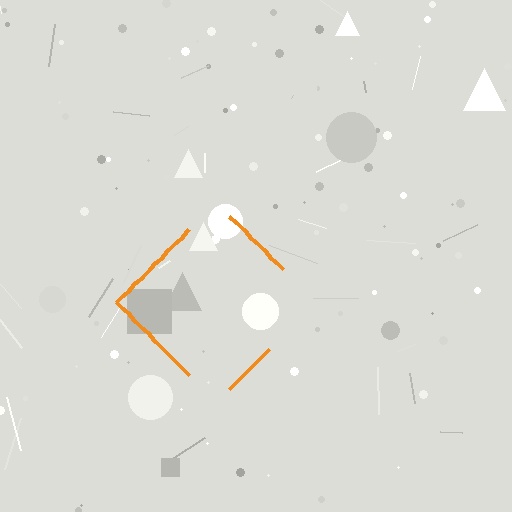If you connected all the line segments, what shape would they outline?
They would outline a diamond.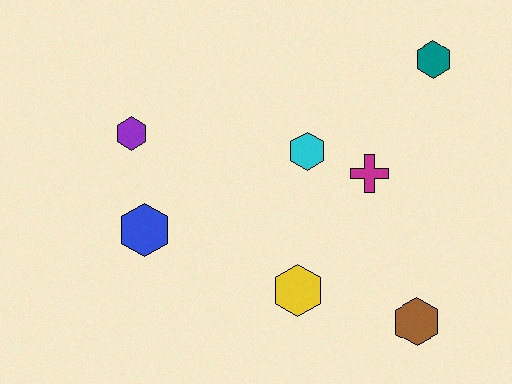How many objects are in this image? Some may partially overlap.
There are 7 objects.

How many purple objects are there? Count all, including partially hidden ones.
There is 1 purple object.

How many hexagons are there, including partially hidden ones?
There are 6 hexagons.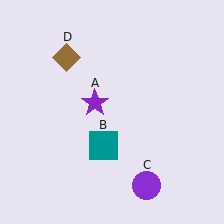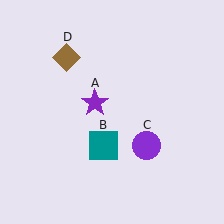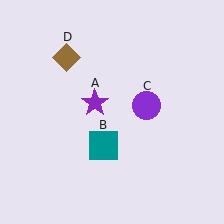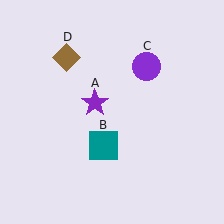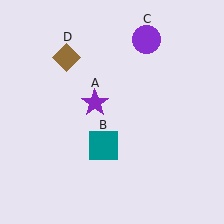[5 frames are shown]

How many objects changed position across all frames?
1 object changed position: purple circle (object C).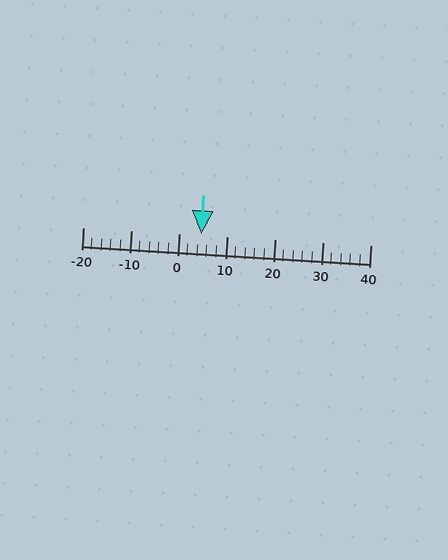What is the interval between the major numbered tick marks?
The major tick marks are spaced 10 units apart.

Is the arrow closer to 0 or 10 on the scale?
The arrow is closer to 0.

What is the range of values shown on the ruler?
The ruler shows values from -20 to 40.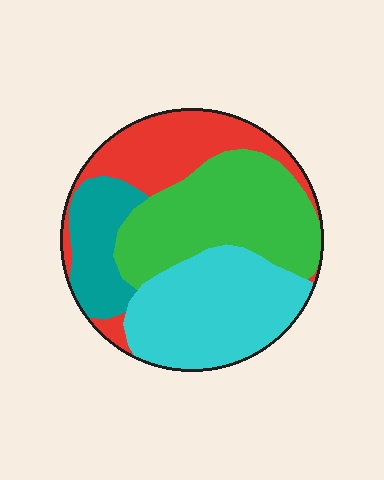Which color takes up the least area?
Teal, at roughly 15%.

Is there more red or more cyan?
Cyan.